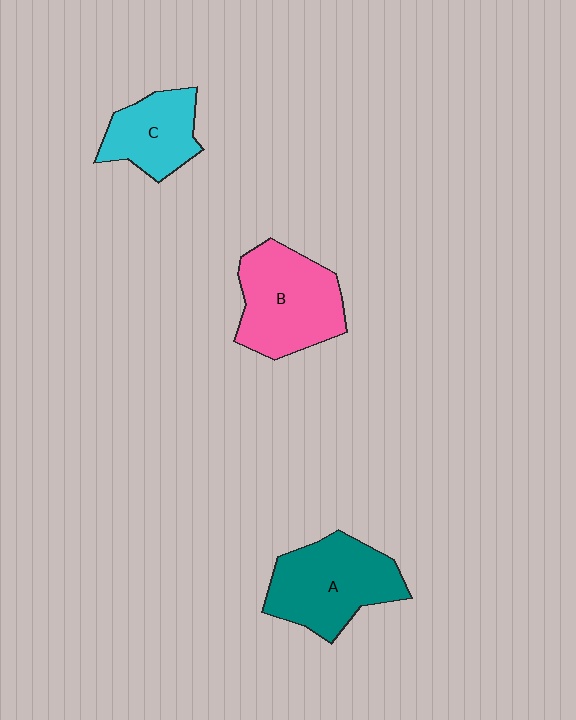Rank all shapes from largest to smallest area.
From largest to smallest: A (teal), B (pink), C (cyan).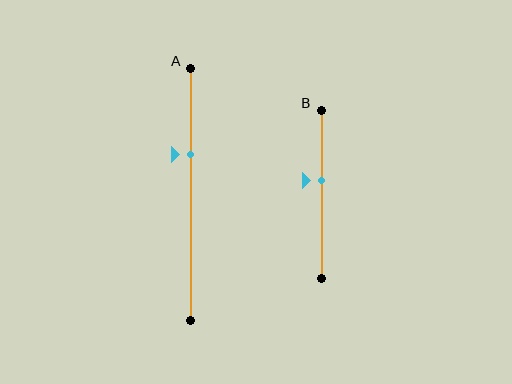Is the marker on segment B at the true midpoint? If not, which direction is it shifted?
No, the marker on segment B is shifted upward by about 8% of the segment length.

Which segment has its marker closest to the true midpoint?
Segment B has its marker closest to the true midpoint.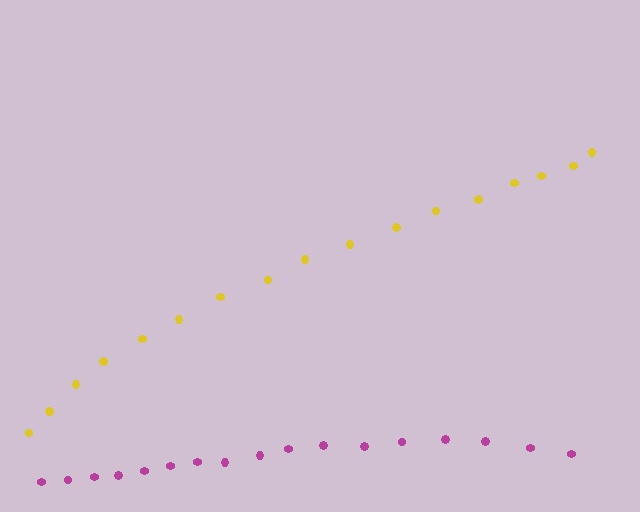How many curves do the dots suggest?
There are 2 distinct paths.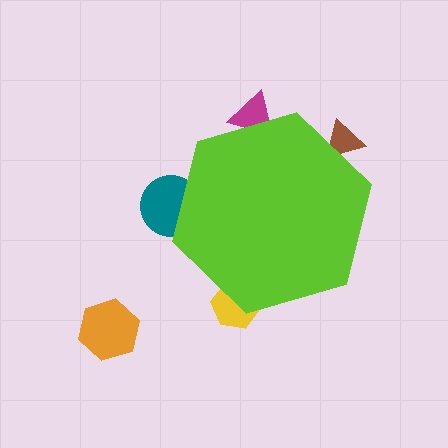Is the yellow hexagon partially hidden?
Yes, the yellow hexagon is partially hidden behind the lime hexagon.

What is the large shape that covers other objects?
A lime hexagon.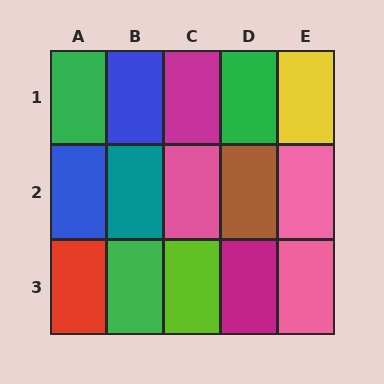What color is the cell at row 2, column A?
Blue.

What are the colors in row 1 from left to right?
Green, blue, magenta, green, yellow.